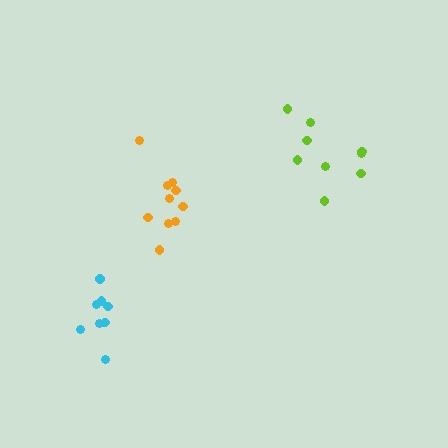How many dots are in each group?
Group 1: 8 dots, Group 2: 10 dots, Group 3: 9 dots (27 total).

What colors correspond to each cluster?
The clusters are colored: cyan, orange, lime.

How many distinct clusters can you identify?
There are 3 distinct clusters.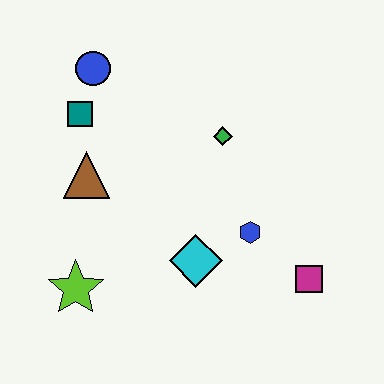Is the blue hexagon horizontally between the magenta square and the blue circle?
Yes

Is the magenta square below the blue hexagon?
Yes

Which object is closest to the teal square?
The blue circle is closest to the teal square.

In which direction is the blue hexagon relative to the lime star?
The blue hexagon is to the right of the lime star.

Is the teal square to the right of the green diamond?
No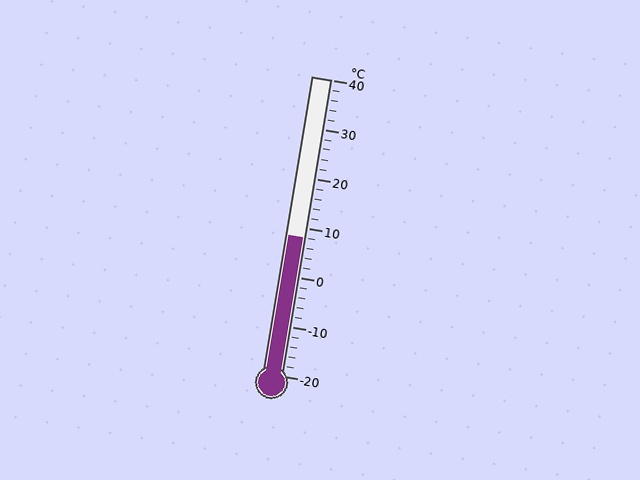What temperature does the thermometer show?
The thermometer shows approximately 8°C.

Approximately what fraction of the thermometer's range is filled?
The thermometer is filled to approximately 45% of its range.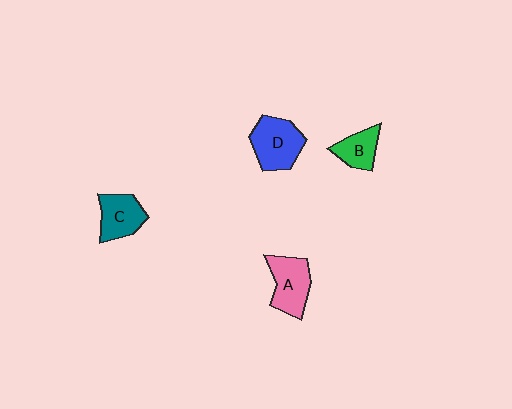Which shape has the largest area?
Shape D (blue).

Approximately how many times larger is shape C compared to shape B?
Approximately 1.3 times.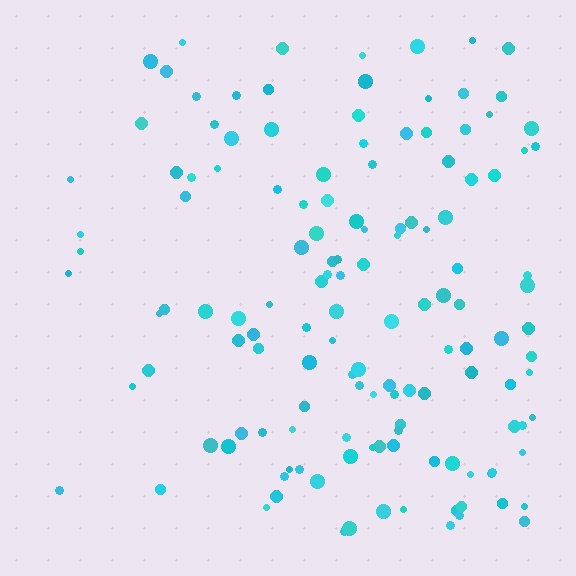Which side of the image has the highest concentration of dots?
The right.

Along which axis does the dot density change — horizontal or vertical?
Horizontal.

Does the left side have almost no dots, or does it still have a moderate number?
Still a moderate number, just noticeably fewer than the right.